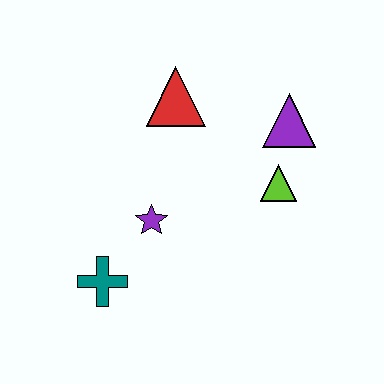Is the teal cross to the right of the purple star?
No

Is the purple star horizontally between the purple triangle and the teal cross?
Yes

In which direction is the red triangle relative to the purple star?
The red triangle is above the purple star.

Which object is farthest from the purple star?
The purple triangle is farthest from the purple star.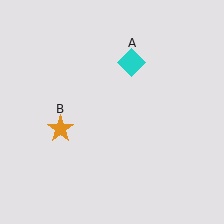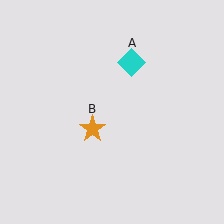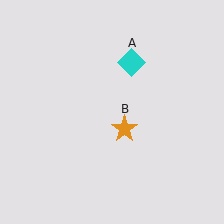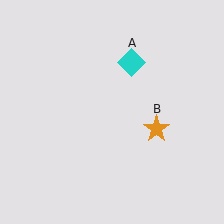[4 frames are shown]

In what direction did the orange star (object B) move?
The orange star (object B) moved right.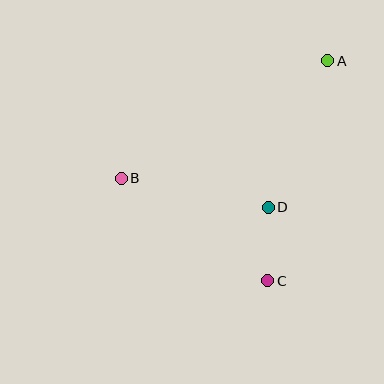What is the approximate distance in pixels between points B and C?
The distance between B and C is approximately 179 pixels.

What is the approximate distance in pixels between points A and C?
The distance between A and C is approximately 228 pixels.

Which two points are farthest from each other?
Points A and B are farthest from each other.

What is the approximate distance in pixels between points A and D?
The distance between A and D is approximately 158 pixels.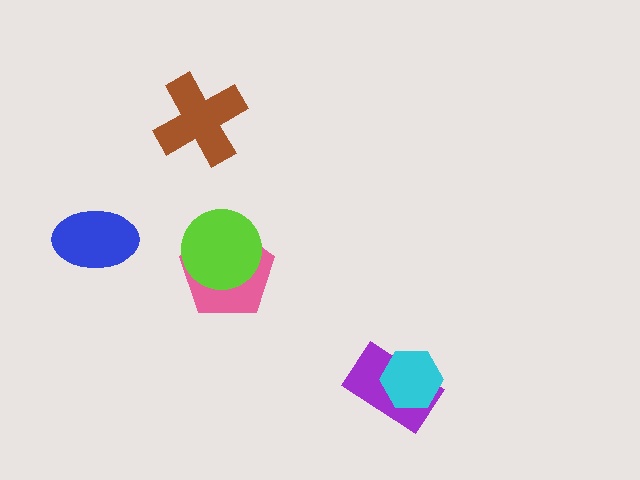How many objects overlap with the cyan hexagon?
1 object overlaps with the cyan hexagon.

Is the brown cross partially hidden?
No, no other shape covers it.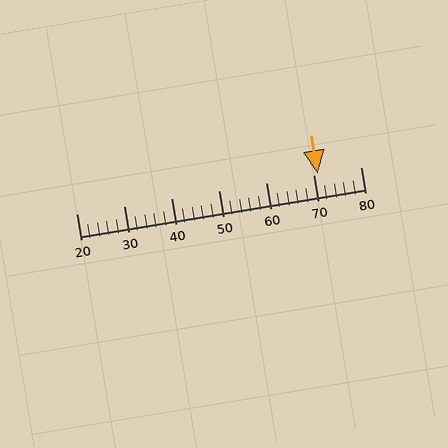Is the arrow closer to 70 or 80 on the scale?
The arrow is closer to 70.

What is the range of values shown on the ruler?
The ruler shows values from 20 to 80.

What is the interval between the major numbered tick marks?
The major tick marks are spaced 10 units apart.